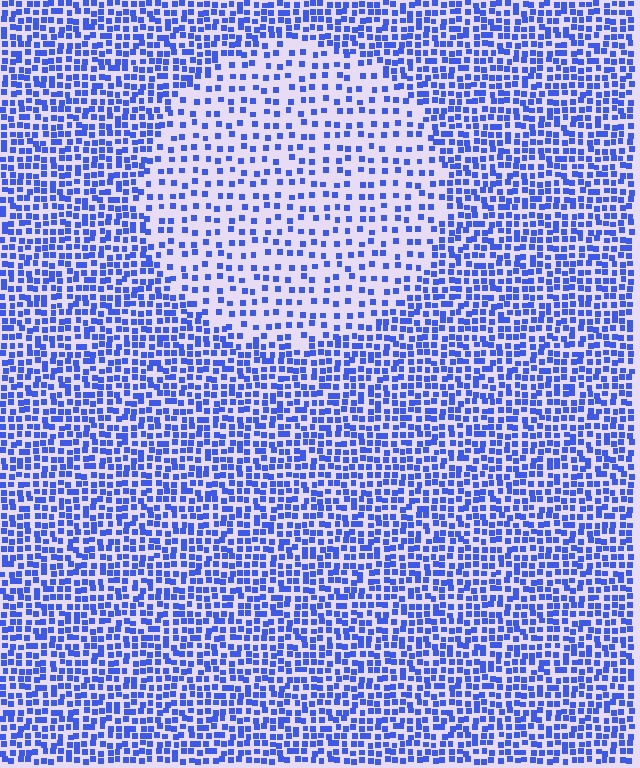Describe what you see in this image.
The image contains small blue elements arranged at two different densities. A circle-shaped region is visible where the elements are less densely packed than the surrounding area.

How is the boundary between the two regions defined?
The boundary is defined by a change in element density (approximately 2.1x ratio). All elements are the same color, size, and shape.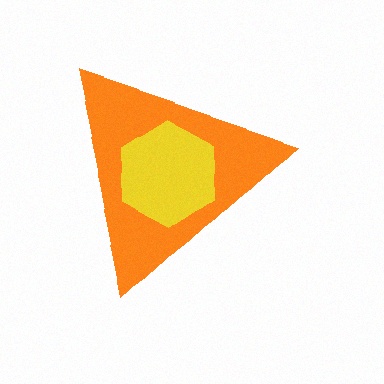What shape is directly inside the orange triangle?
The yellow hexagon.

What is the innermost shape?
The yellow hexagon.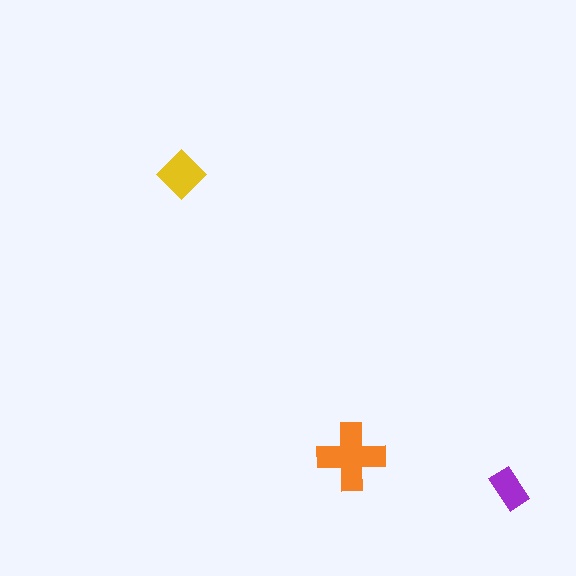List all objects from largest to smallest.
The orange cross, the yellow diamond, the purple rectangle.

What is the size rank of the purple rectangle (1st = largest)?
3rd.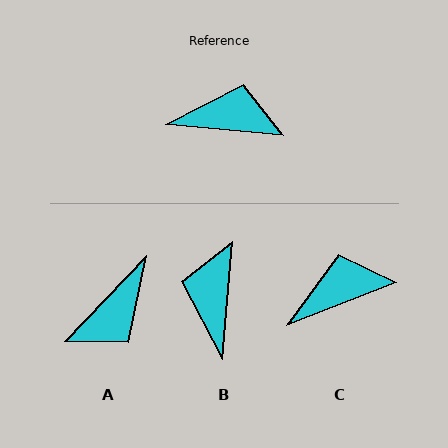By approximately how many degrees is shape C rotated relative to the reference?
Approximately 26 degrees counter-clockwise.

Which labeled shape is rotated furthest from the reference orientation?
A, about 128 degrees away.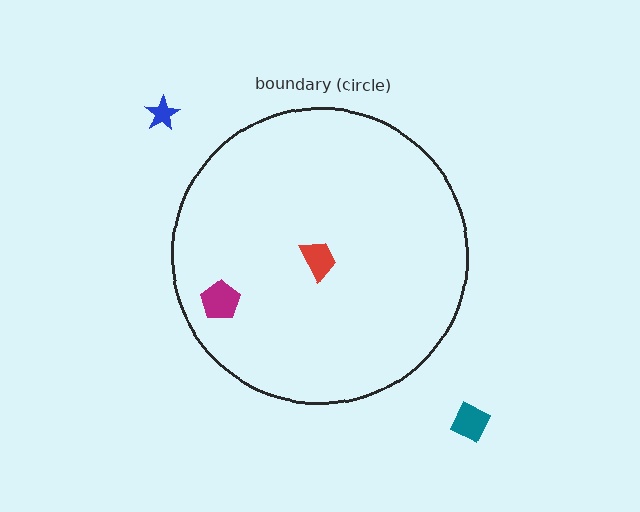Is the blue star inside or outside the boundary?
Outside.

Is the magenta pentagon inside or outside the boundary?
Inside.